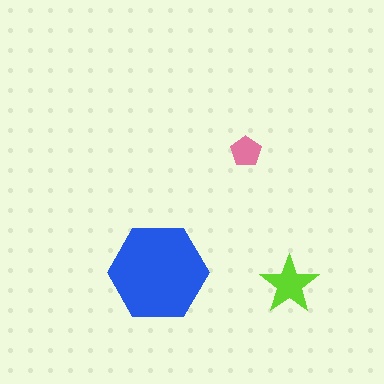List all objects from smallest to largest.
The pink pentagon, the lime star, the blue hexagon.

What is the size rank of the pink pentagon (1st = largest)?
3rd.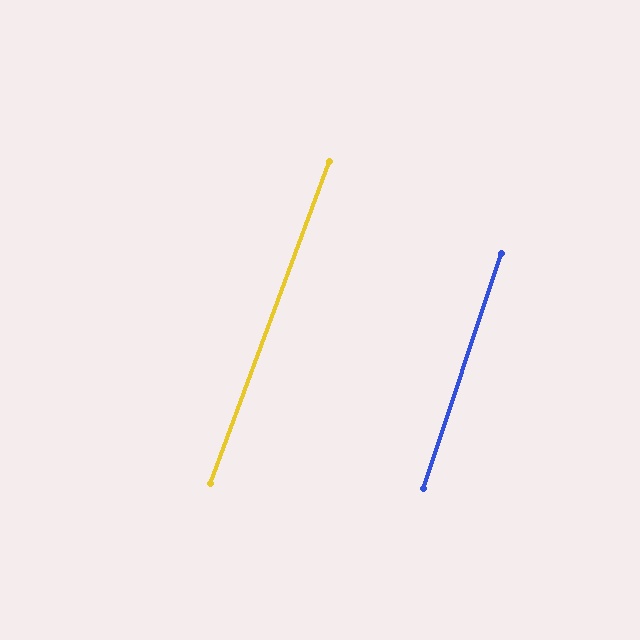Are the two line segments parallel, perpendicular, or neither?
Parallel — their directions differ by only 1.8°.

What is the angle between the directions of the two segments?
Approximately 2 degrees.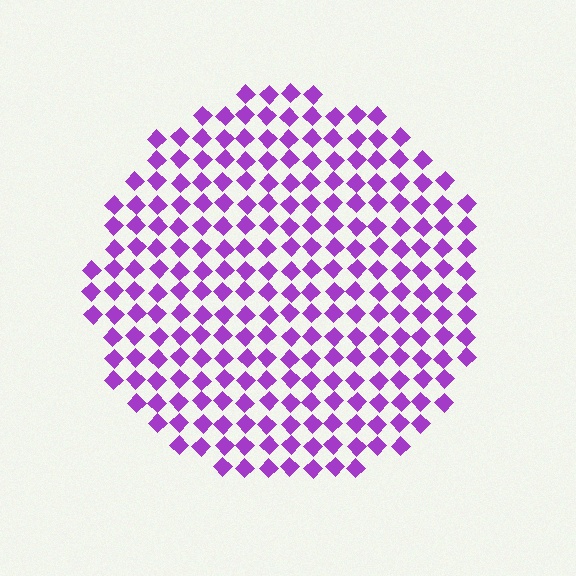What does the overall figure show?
The overall figure shows a circle.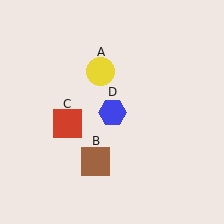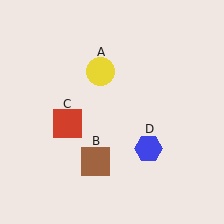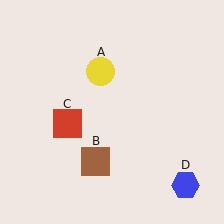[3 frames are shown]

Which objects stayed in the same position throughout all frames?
Yellow circle (object A) and brown square (object B) and red square (object C) remained stationary.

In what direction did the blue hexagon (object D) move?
The blue hexagon (object D) moved down and to the right.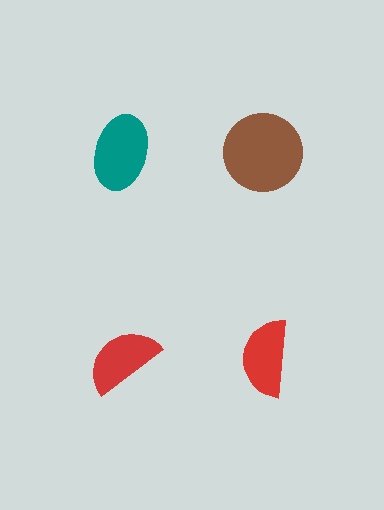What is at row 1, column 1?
A teal ellipse.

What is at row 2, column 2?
A red semicircle.